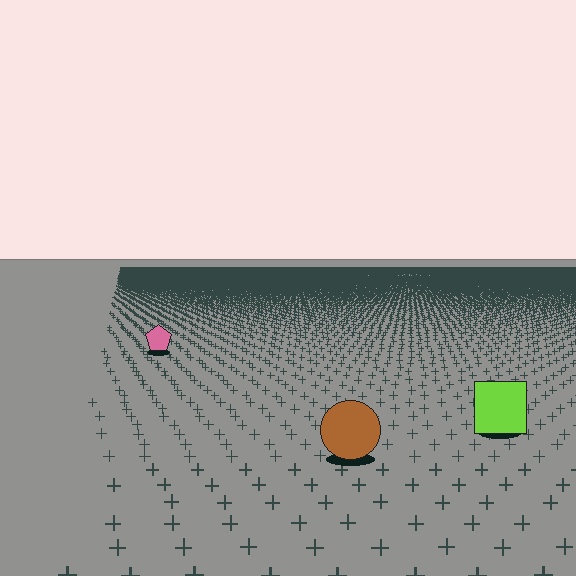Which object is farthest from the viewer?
The pink pentagon is farthest from the viewer. It appears smaller and the ground texture around it is denser.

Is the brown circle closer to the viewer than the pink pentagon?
Yes. The brown circle is closer — you can tell from the texture gradient: the ground texture is coarser near it.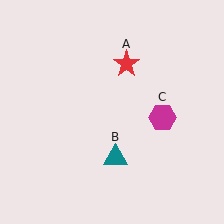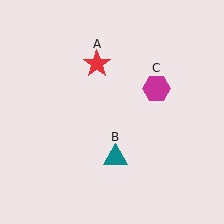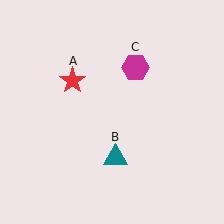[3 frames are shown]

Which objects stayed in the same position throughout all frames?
Teal triangle (object B) remained stationary.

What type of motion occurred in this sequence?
The red star (object A), magenta hexagon (object C) rotated counterclockwise around the center of the scene.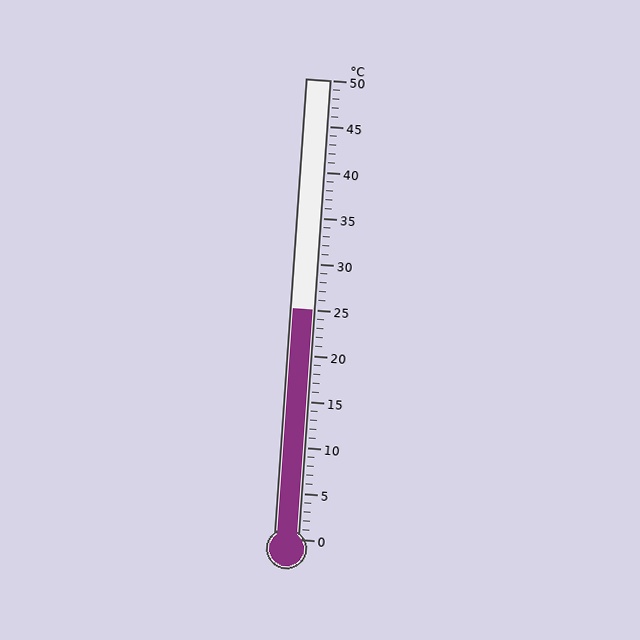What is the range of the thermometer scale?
The thermometer scale ranges from 0°C to 50°C.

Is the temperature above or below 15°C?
The temperature is above 15°C.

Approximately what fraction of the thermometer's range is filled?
The thermometer is filled to approximately 50% of its range.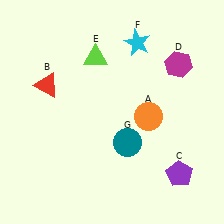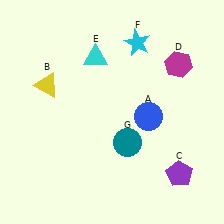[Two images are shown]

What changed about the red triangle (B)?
In Image 1, B is red. In Image 2, it changed to yellow.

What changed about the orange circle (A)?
In Image 1, A is orange. In Image 2, it changed to blue.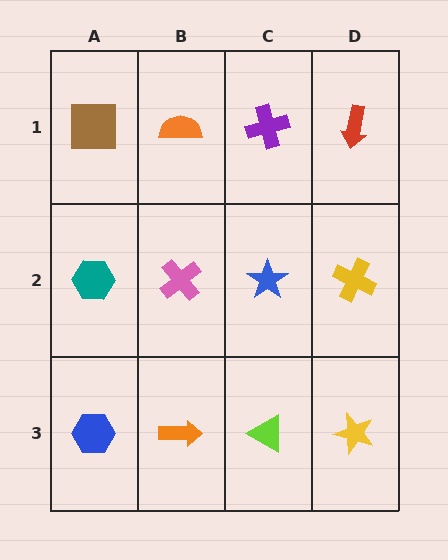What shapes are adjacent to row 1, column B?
A pink cross (row 2, column B), a brown square (row 1, column A), a purple cross (row 1, column C).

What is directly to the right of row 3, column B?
A lime triangle.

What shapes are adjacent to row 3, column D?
A yellow cross (row 2, column D), a lime triangle (row 3, column C).